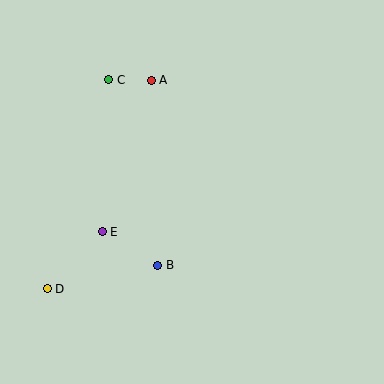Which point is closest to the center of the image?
Point B at (157, 265) is closest to the center.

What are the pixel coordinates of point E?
Point E is at (103, 231).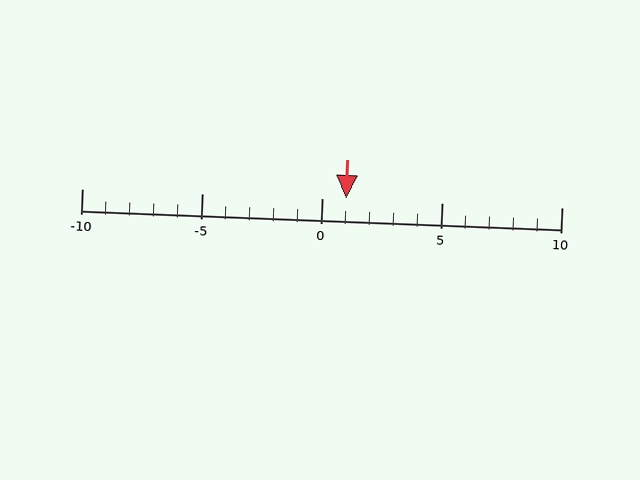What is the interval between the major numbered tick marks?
The major tick marks are spaced 5 units apart.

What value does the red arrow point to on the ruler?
The red arrow points to approximately 1.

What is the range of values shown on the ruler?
The ruler shows values from -10 to 10.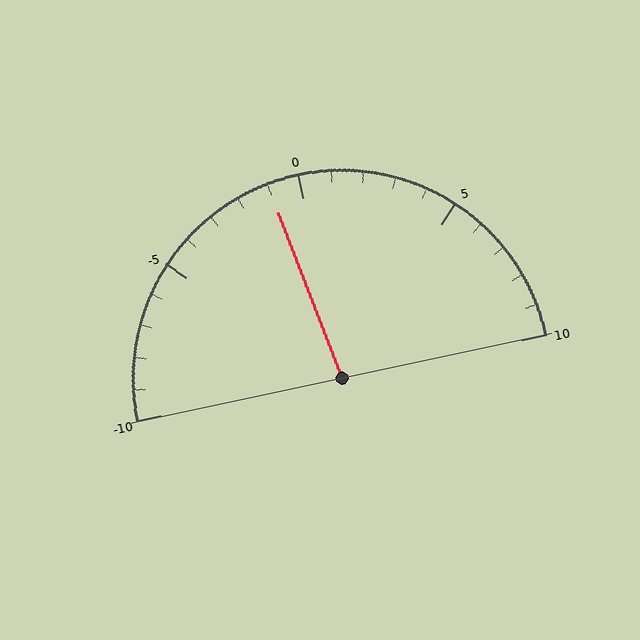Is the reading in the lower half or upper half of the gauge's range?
The reading is in the lower half of the range (-10 to 10).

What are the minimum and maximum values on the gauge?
The gauge ranges from -10 to 10.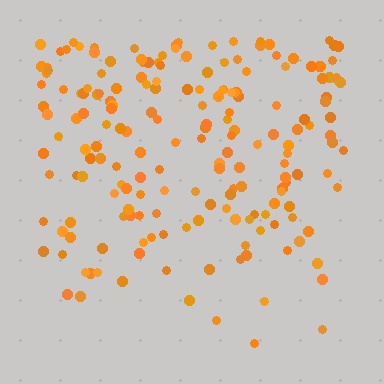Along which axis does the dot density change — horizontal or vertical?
Vertical.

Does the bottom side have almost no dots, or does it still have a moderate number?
Still a moderate number, just noticeably fewer than the top.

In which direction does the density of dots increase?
From bottom to top, with the top side densest.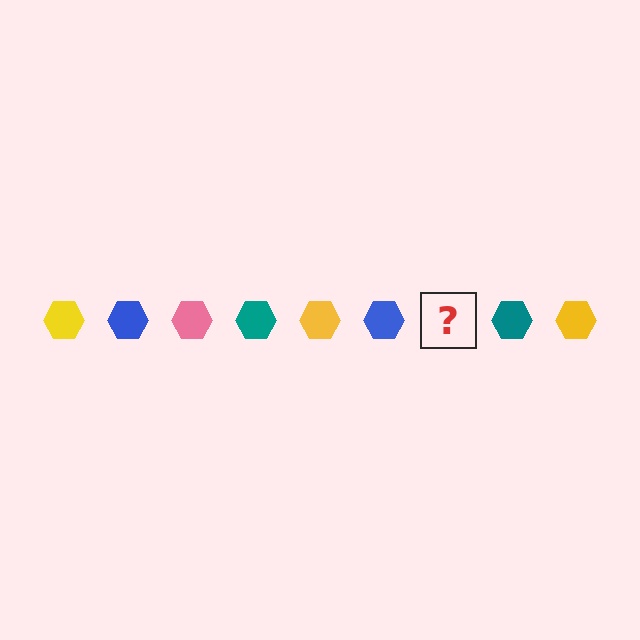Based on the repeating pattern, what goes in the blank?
The blank should be a pink hexagon.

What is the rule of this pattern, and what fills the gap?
The rule is that the pattern cycles through yellow, blue, pink, teal hexagons. The gap should be filled with a pink hexagon.